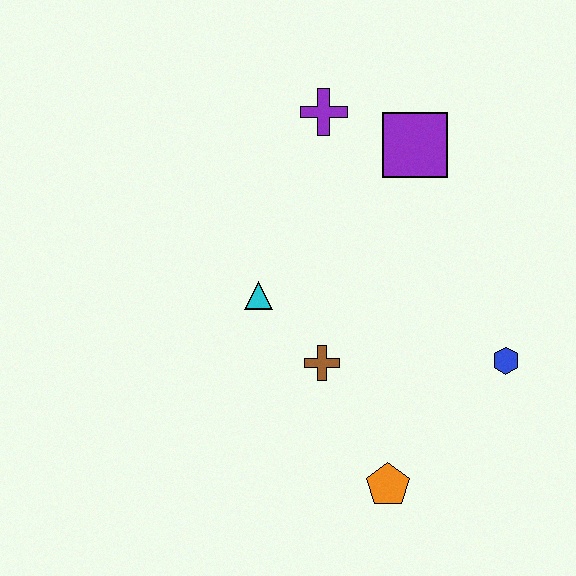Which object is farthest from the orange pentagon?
The purple cross is farthest from the orange pentagon.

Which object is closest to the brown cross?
The cyan triangle is closest to the brown cross.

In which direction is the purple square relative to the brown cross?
The purple square is above the brown cross.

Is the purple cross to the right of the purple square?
No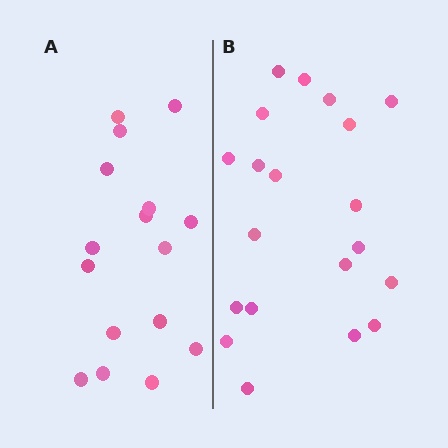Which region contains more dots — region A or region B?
Region B (the right region) has more dots.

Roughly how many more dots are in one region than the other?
Region B has about 4 more dots than region A.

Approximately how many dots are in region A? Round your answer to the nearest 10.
About 20 dots. (The exact count is 16, which rounds to 20.)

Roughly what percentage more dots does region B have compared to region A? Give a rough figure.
About 25% more.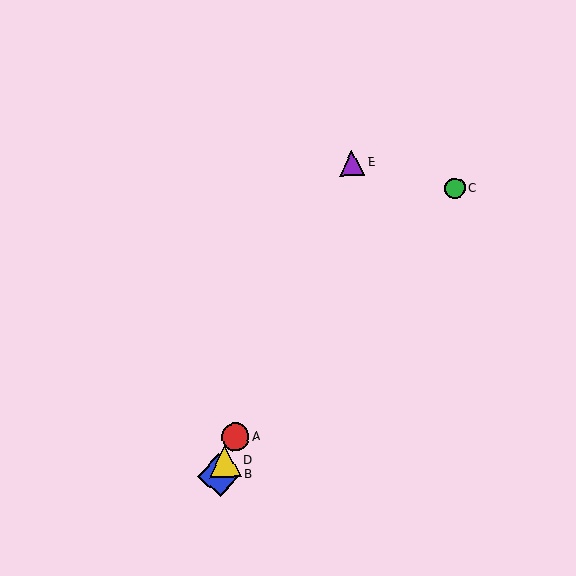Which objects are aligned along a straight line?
Objects A, B, D, E are aligned along a straight line.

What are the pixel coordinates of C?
Object C is at (455, 188).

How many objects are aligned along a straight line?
4 objects (A, B, D, E) are aligned along a straight line.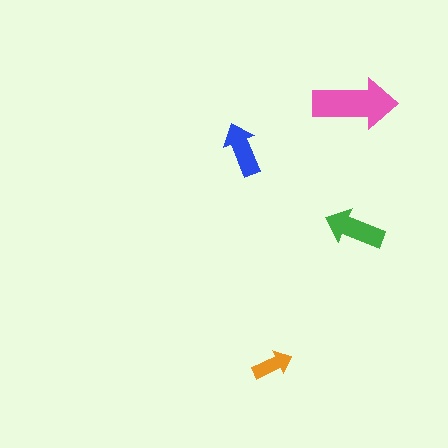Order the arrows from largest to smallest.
the pink one, the green one, the blue one, the orange one.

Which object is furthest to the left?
The blue arrow is leftmost.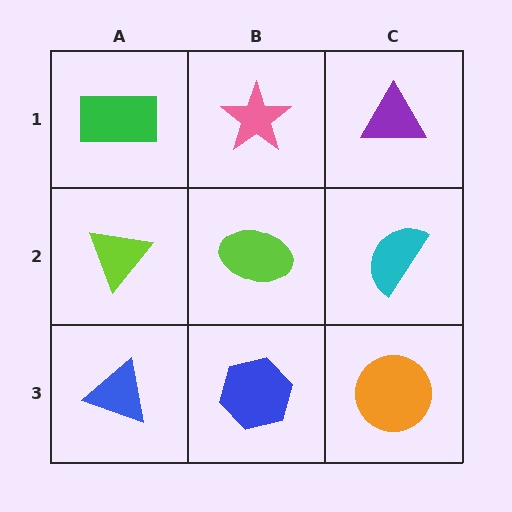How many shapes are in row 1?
3 shapes.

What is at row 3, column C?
An orange circle.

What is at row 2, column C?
A cyan semicircle.